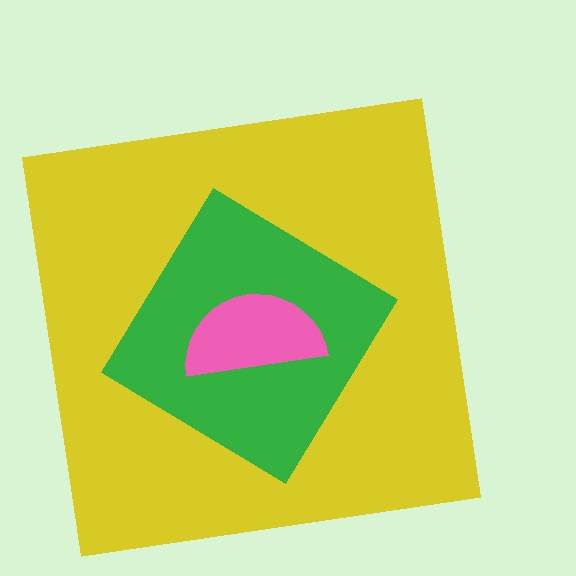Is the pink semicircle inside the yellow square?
Yes.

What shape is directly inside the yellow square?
The green diamond.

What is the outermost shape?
The yellow square.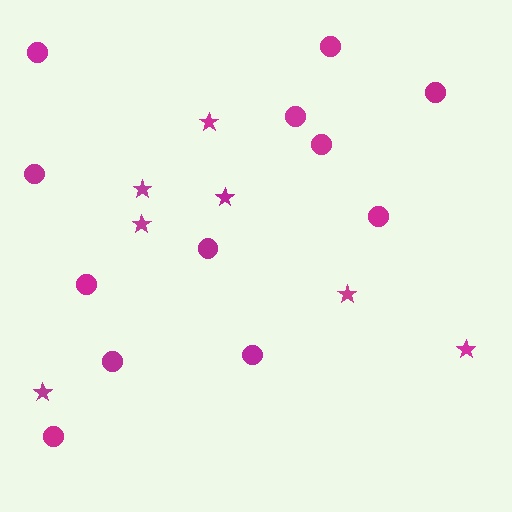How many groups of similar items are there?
There are 2 groups: one group of circles (12) and one group of stars (7).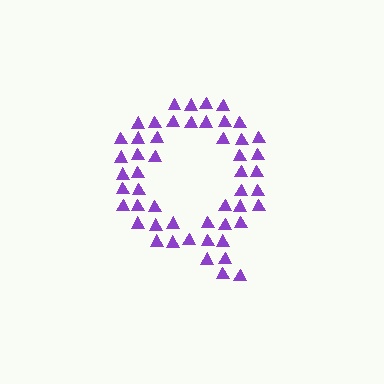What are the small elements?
The small elements are triangles.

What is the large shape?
The large shape is the letter Q.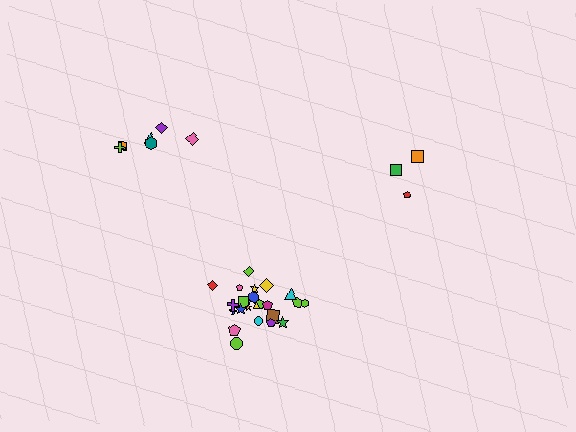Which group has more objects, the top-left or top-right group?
The top-left group.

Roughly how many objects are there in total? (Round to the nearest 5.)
Roughly 35 objects in total.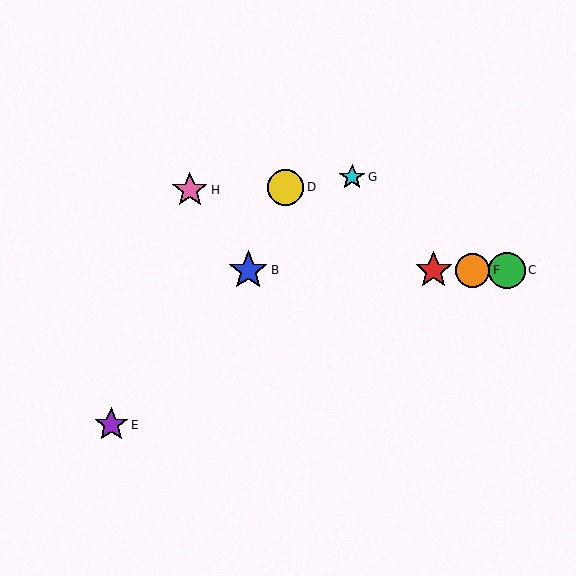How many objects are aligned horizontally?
4 objects (A, B, C, F) are aligned horizontally.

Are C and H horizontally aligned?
No, C is at y≈270 and H is at y≈190.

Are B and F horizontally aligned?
Yes, both are at y≈270.